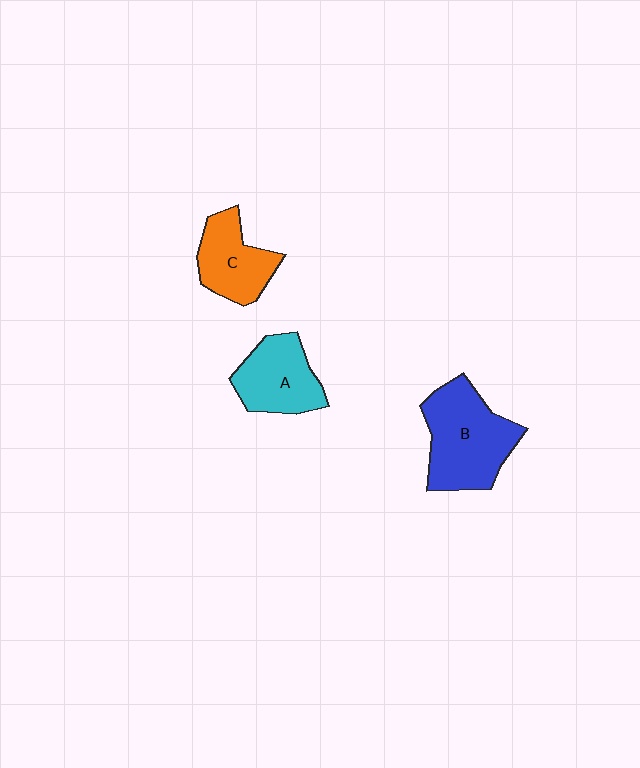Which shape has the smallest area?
Shape C (orange).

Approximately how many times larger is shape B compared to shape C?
Approximately 1.5 times.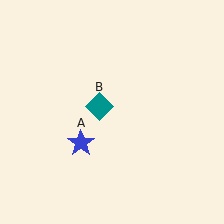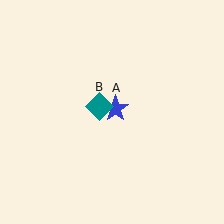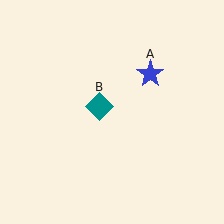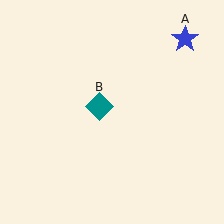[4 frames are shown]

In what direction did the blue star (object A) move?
The blue star (object A) moved up and to the right.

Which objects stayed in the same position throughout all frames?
Teal diamond (object B) remained stationary.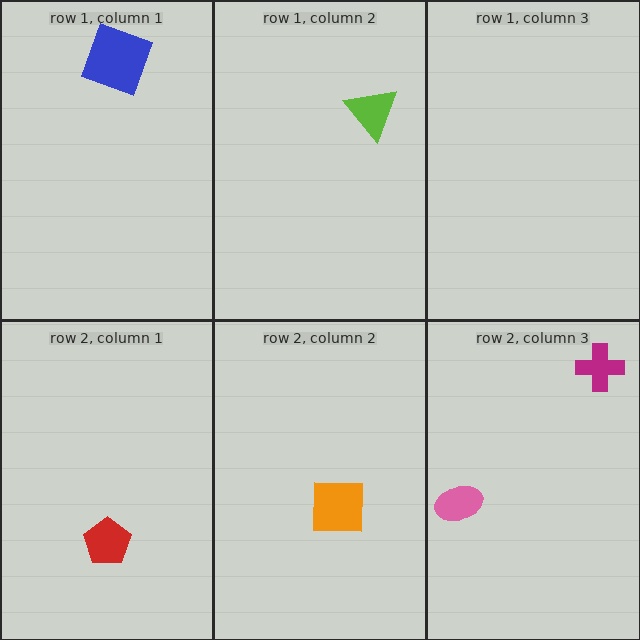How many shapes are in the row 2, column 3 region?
2.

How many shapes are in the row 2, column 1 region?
1.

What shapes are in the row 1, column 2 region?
The lime triangle.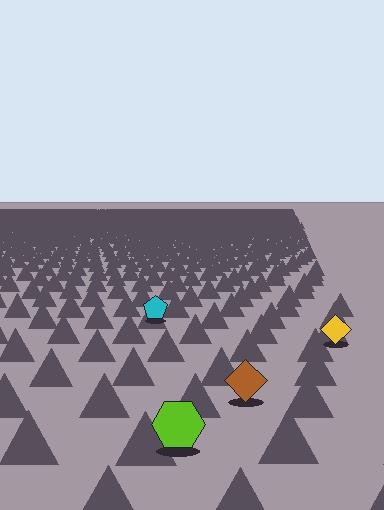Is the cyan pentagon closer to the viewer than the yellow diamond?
No. The yellow diamond is closer — you can tell from the texture gradient: the ground texture is coarser near it.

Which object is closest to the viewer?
The lime hexagon is closest. The texture marks near it are larger and more spread out.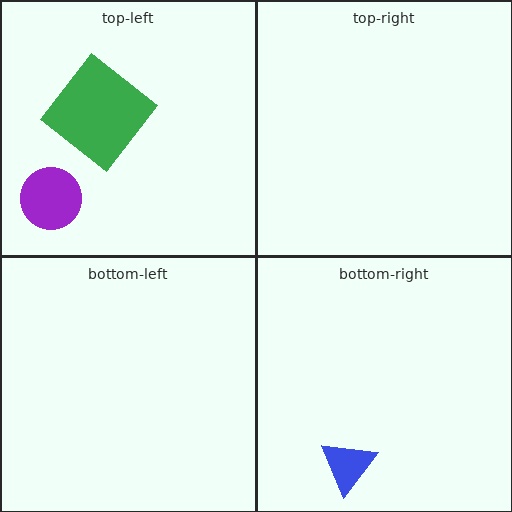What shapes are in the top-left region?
The green diamond, the purple circle.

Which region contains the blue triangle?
The bottom-right region.